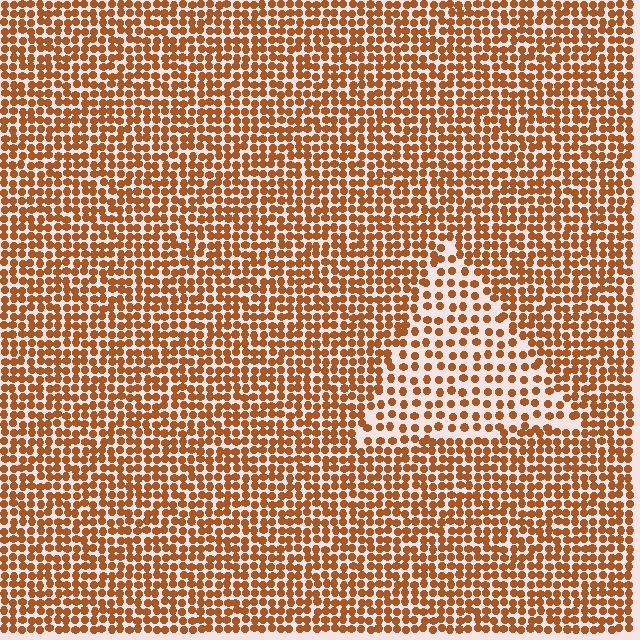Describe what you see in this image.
The image contains small brown elements arranged at two different densities. A triangle-shaped region is visible where the elements are less densely packed than the surrounding area.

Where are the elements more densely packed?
The elements are more densely packed outside the triangle boundary.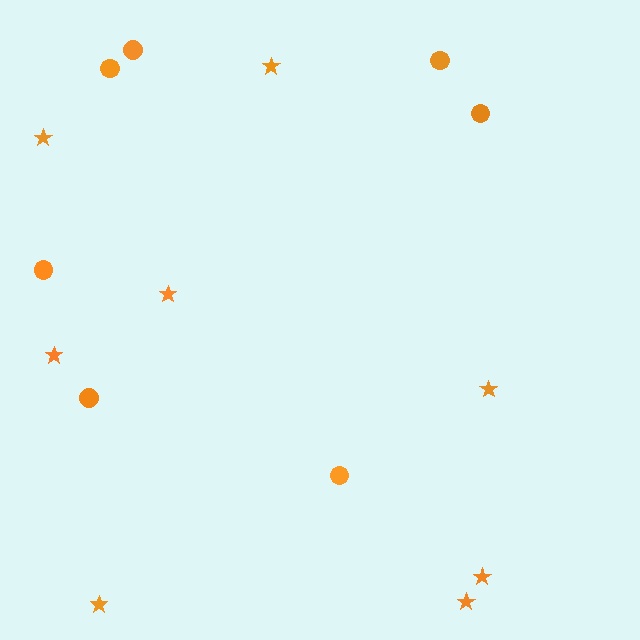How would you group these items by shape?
There are 2 groups: one group of circles (7) and one group of stars (8).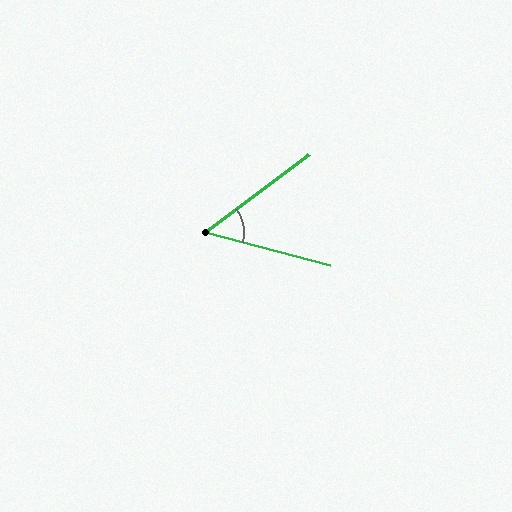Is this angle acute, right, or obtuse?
It is acute.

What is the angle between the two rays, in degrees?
Approximately 52 degrees.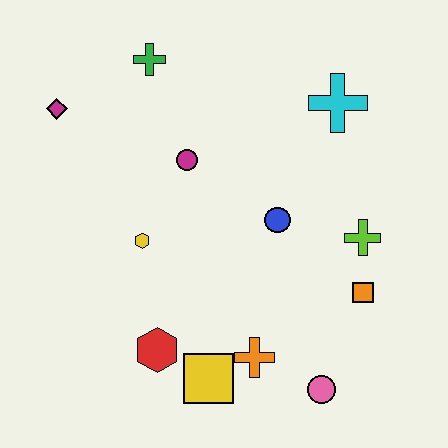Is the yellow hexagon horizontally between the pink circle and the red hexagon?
No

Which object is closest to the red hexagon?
The yellow square is closest to the red hexagon.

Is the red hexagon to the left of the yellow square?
Yes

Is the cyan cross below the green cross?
Yes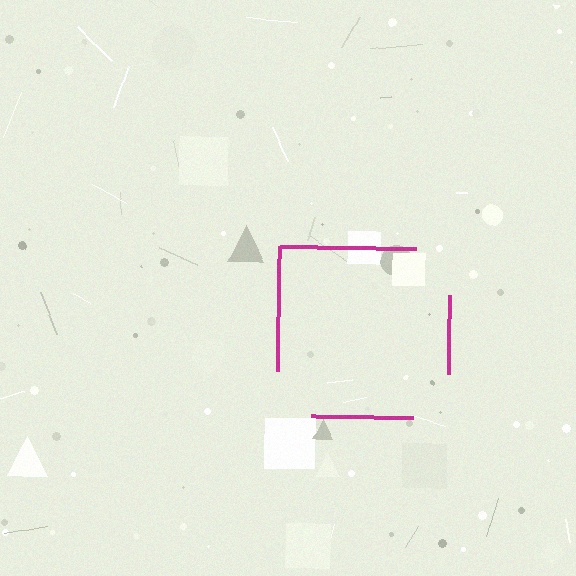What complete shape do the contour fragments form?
The contour fragments form a square.